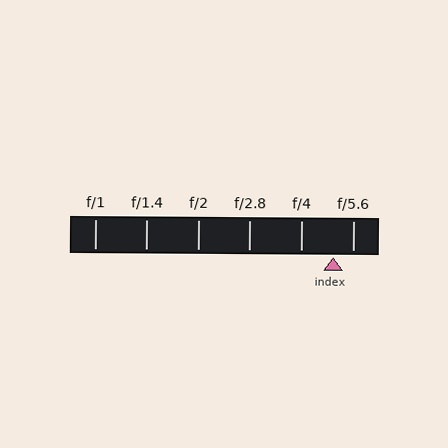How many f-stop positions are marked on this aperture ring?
There are 6 f-stop positions marked.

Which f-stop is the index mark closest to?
The index mark is closest to f/5.6.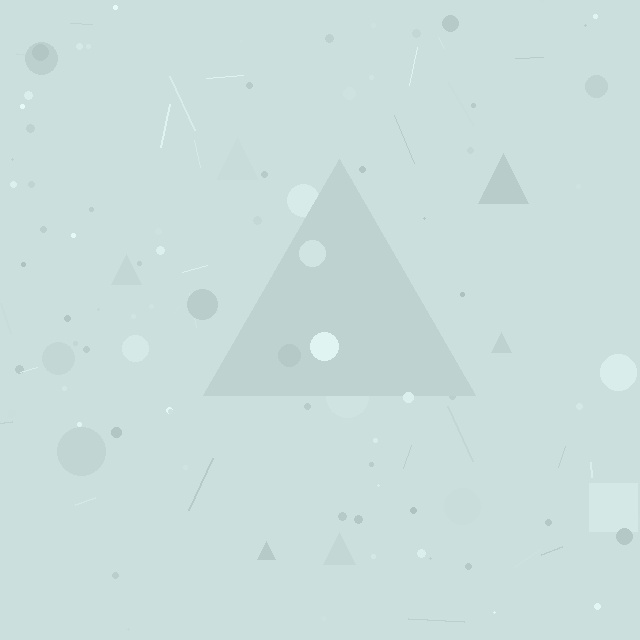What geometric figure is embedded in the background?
A triangle is embedded in the background.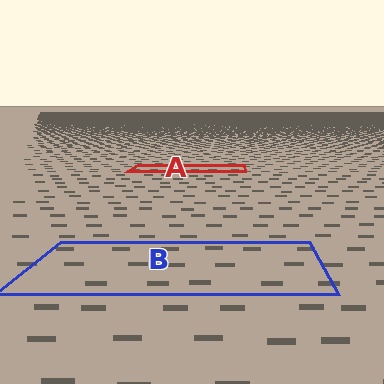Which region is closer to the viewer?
Region B is closer. The texture elements there are larger and more spread out.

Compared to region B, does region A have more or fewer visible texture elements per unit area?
Region A has more texture elements per unit area — they are packed more densely because it is farther away.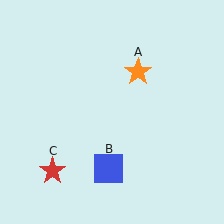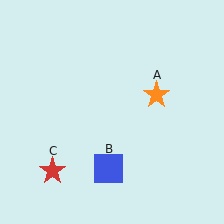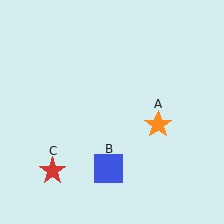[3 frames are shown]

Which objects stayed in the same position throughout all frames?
Blue square (object B) and red star (object C) remained stationary.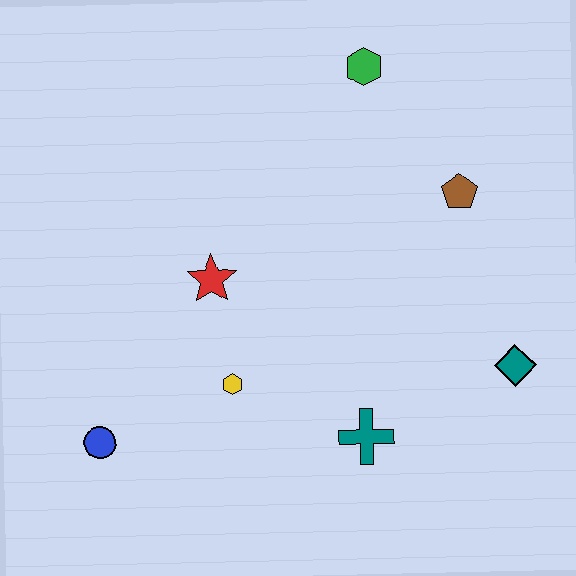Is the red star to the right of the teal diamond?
No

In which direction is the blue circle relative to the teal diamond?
The blue circle is to the left of the teal diamond.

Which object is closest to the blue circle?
The yellow hexagon is closest to the blue circle.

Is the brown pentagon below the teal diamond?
No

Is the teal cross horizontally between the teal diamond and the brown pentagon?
No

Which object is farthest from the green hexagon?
The blue circle is farthest from the green hexagon.